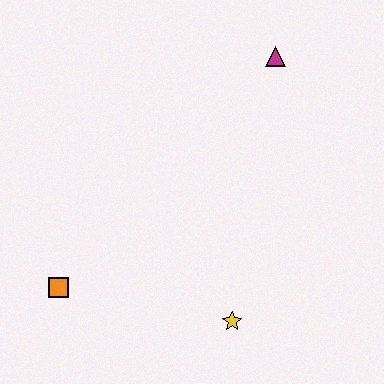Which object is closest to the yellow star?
The orange square is closest to the yellow star.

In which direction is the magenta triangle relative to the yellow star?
The magenta triangle is above the yellow star.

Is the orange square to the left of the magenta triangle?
Yes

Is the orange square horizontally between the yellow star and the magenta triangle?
No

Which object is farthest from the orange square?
The magenta triangle is farthest from the orange square.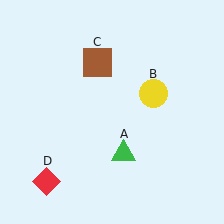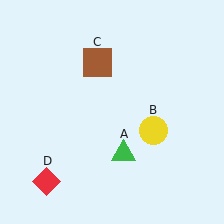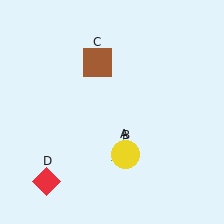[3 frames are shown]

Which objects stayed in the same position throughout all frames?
Green triangle (object A) and brown square (object C) and red diamond (object D) remained stationary.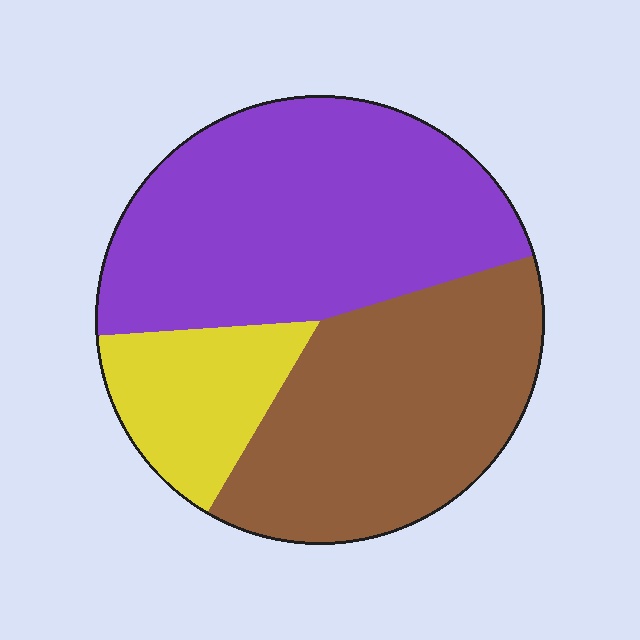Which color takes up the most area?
Purple, at roughly 45%.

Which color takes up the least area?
Yellow, at roughly 15%.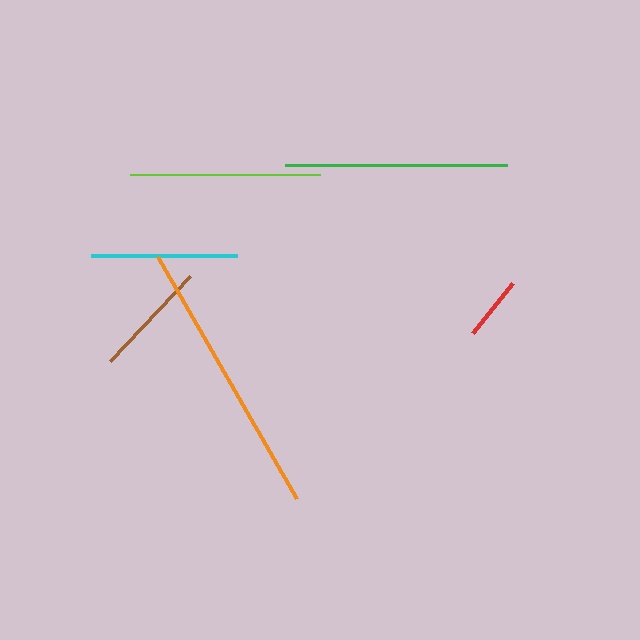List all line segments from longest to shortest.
From longest to shortest: orange, green, lime, cyan, brown, red.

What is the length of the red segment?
The red segment is approximately 65 pixels long.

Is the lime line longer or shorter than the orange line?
The orange line is longer than the lime line.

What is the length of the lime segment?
The lime segment is approximately 191 pixels long.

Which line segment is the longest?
The orange line is the longest at approximately 279 pixels.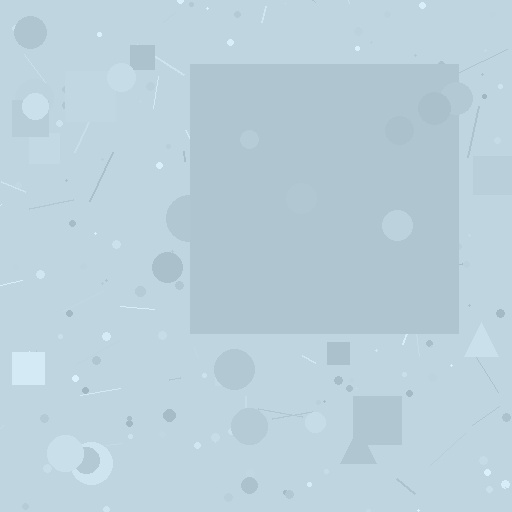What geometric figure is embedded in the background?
A square is embedded in the background.